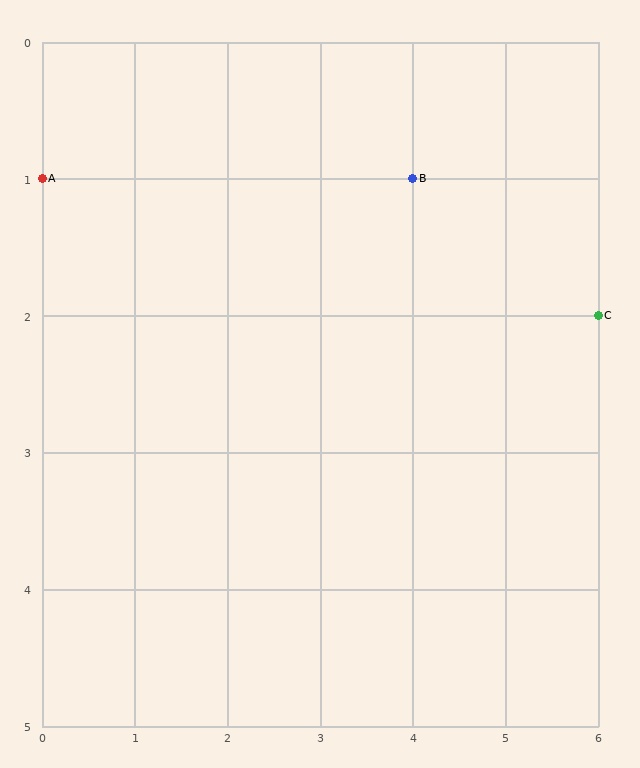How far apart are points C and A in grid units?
Points C and A are 6 columns and 1 row apart (about 6.1 grid units diagonally).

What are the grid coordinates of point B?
Point B is at grid coordinates (4, 1).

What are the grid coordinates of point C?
Point C is at grid coordinates (6, 2).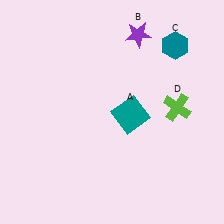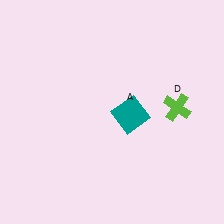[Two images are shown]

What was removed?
The teal hexagon (C), the purple star (B) were removed in Image 2.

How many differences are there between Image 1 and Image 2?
There are 2 differences between the two images.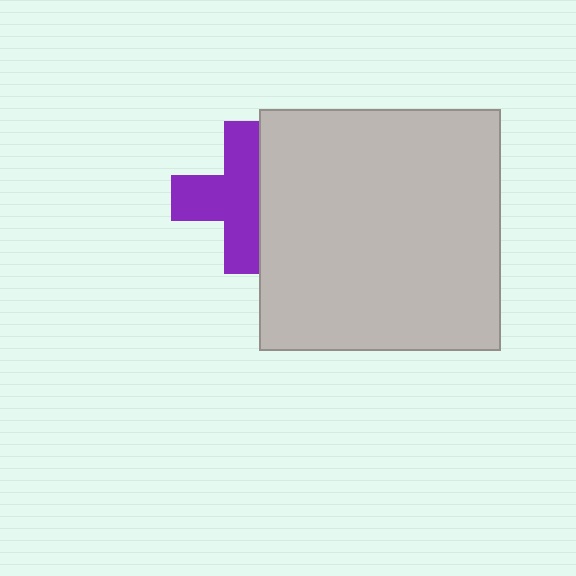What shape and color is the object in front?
The object in front is a light gray square.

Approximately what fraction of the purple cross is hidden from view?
Roughly 35% of the purple cross is hidden behind the light gray square.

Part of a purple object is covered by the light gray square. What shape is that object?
It is a cross.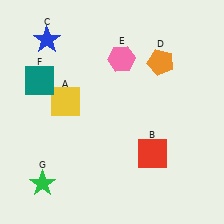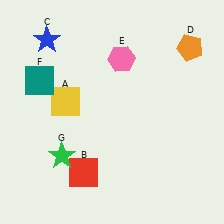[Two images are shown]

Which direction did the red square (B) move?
The red square (B) moved left.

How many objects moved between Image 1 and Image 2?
3 objects moved between the two images.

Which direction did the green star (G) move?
The green star (G) moved up.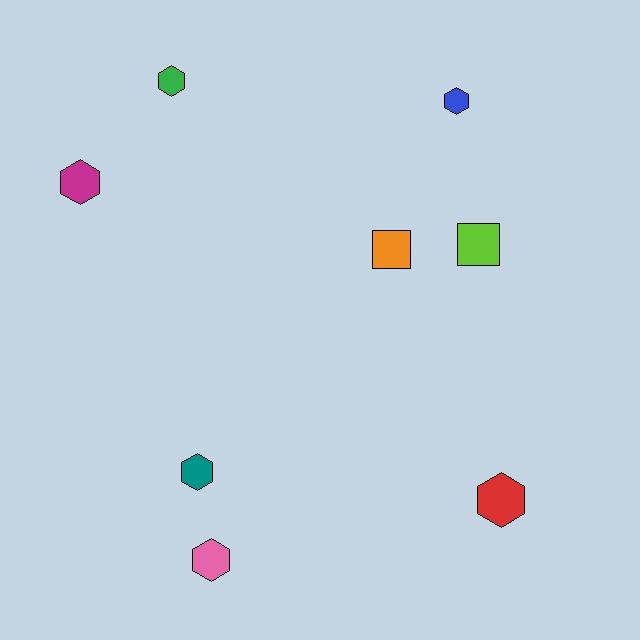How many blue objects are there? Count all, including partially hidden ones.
There is 1 blue object.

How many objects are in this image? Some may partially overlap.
There are 8 objects.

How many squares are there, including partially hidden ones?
There are 2 squares.